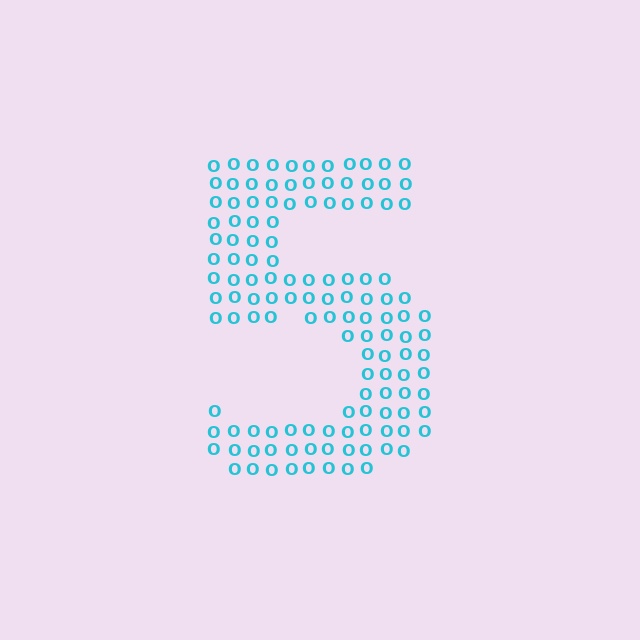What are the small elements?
The small elements are letter O's.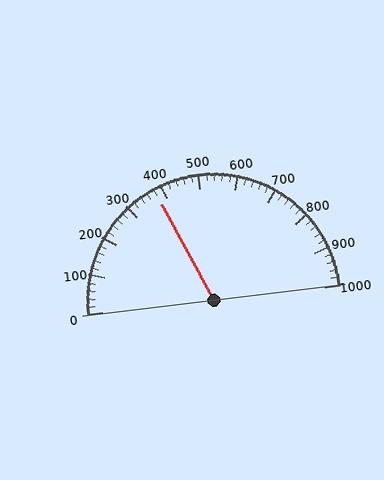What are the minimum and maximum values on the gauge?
The gauge ranges from 0 to 1000.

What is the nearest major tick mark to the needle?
The nearest major tick mark is 400.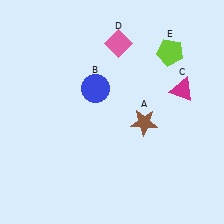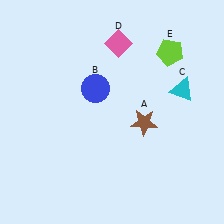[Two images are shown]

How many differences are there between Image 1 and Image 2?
There is 1 difference between the two images.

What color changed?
The triangle (C) changed from magenta in Image 1 to cyan in Image 2.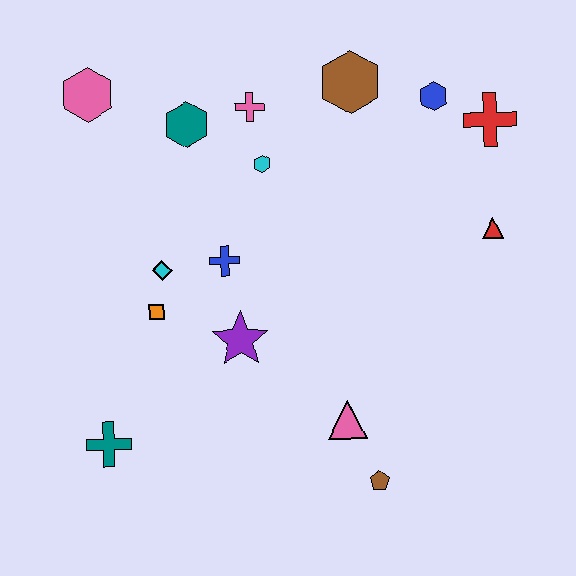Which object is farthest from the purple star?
The red cross is farthest from the purple star.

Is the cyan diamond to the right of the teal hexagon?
No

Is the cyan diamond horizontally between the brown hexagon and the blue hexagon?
No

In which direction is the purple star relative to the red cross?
The purple star is to the left of the red cross.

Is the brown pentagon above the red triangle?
No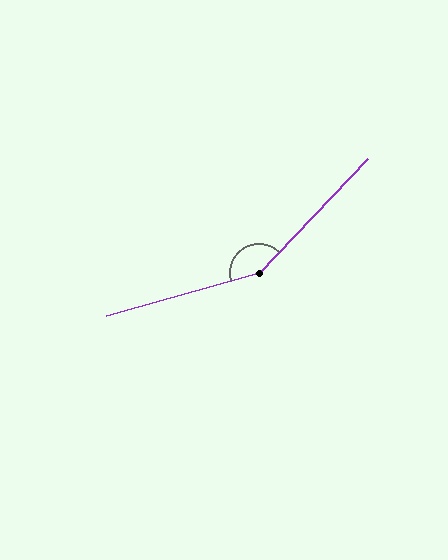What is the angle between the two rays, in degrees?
Approximately 149 degrees.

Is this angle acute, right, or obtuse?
It is obtuse.